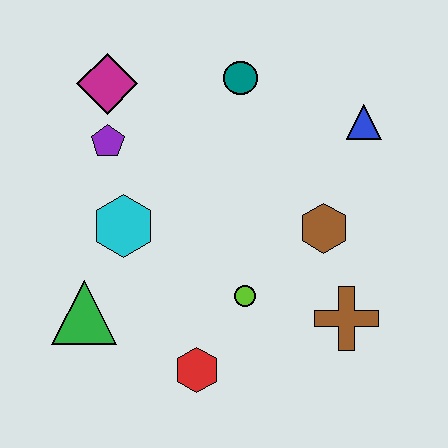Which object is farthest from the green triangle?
The blue triangle is farthest from the green triangle.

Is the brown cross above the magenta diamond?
No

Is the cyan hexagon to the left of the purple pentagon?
No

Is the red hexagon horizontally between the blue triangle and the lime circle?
No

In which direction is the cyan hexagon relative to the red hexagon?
The cyan hexagon is above the red hexagon.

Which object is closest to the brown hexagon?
The brown cross is closest to the brown hexagon.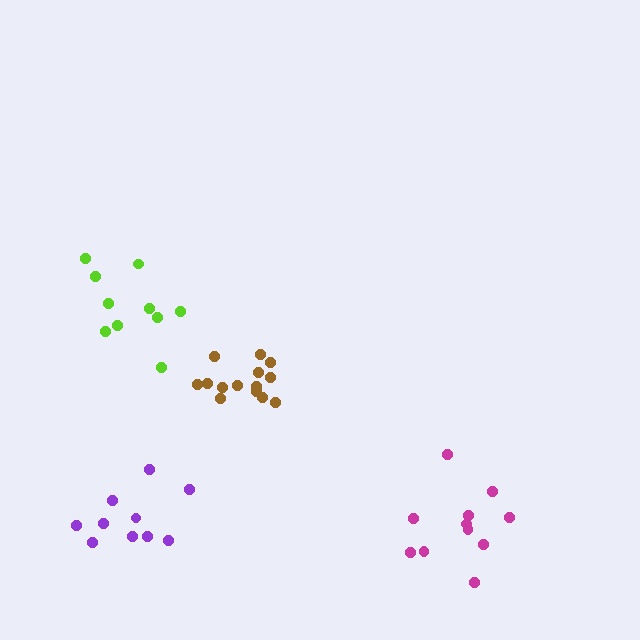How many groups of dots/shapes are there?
There are 4 groups.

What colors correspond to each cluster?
The clusters are colored: purple, brown, magenta, lime.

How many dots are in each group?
Group 1: 10 dots, Group 2: 14 dots, Group 3: 11 dots, Group 4: 11 dots (46 total).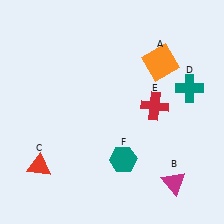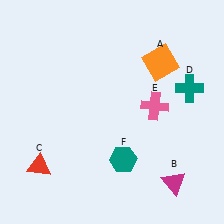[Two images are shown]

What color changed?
The cross (E) changed from red in Image 1 to pink in Image 2.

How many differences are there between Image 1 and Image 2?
There is 1 difference between the two images.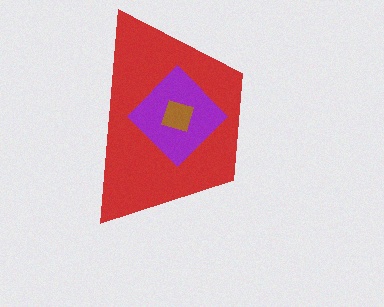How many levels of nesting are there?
3.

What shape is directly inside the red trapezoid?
The purple diamond.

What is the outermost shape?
The red trapezoid.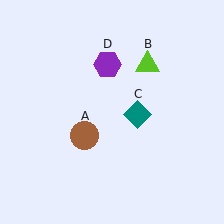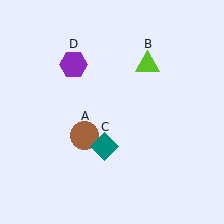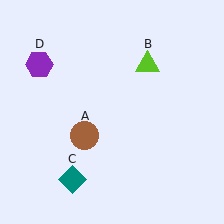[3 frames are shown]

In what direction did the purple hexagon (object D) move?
The purple hexagon (object D) moved left.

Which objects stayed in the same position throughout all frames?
Brown circle (object A) and lime triangle (object B) remained stationary.